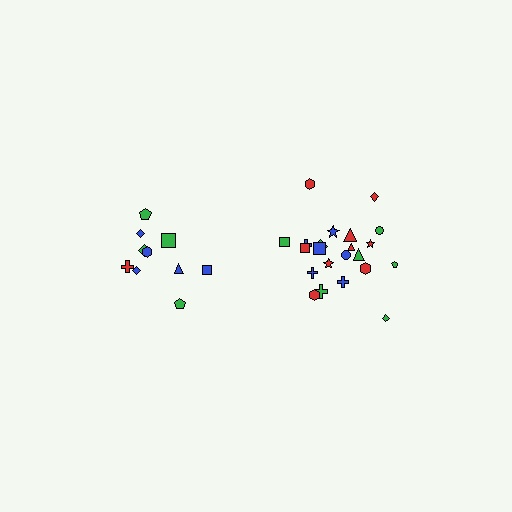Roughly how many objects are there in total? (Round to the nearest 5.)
Roughly 30 objects in total.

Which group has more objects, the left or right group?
The right group.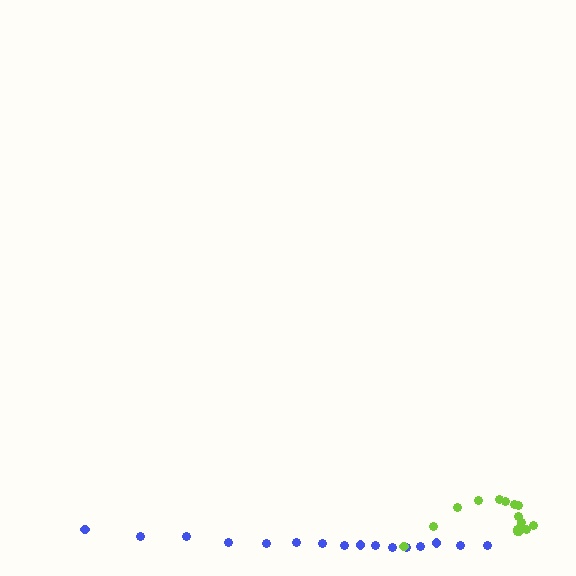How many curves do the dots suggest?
There are 2 distinct paths.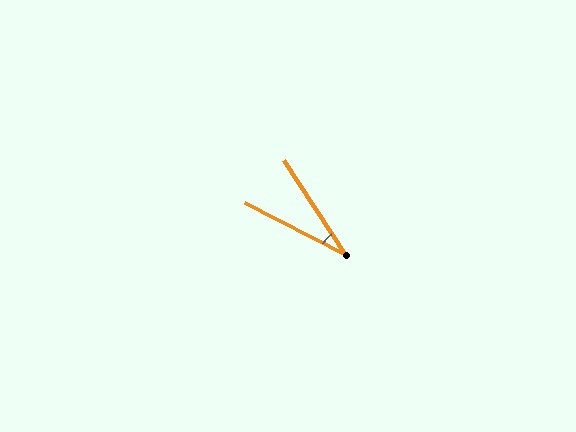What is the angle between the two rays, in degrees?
Approximately 29 degrees.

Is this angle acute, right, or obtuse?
It is acute.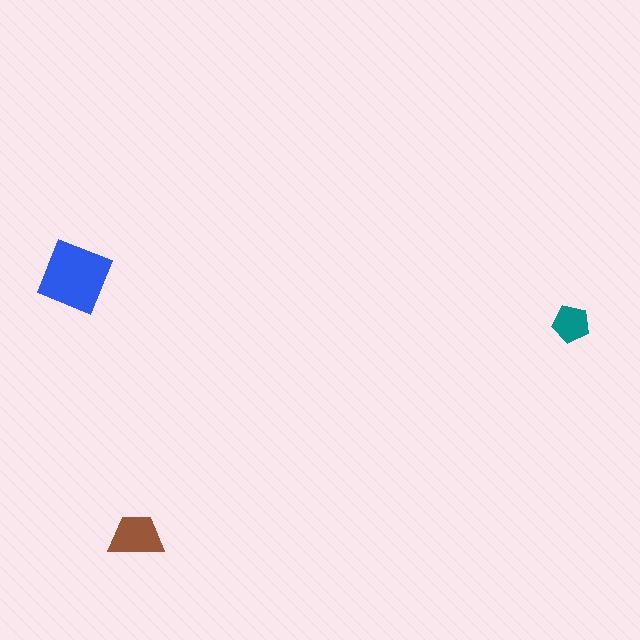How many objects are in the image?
There are 3 objects in the image.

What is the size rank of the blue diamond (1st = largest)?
1st.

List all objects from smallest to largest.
The teal pentagon, the brown trapezoid, the blue diamond.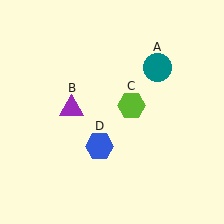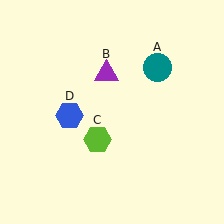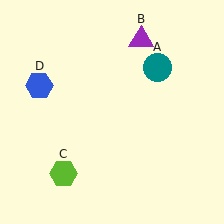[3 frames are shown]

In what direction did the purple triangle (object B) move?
The purple triangle (object B) moved up and to the right.